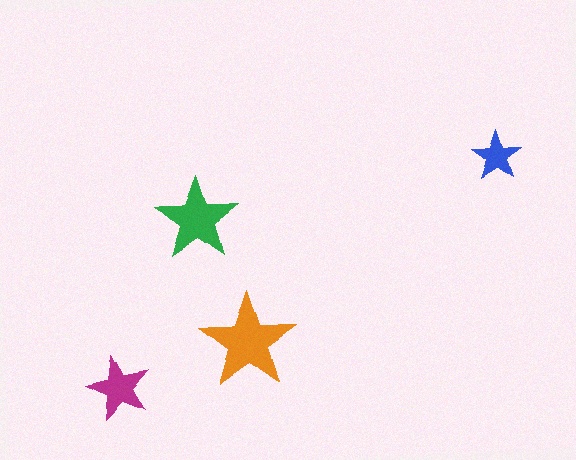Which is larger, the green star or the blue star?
The green one.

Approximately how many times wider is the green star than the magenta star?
About 1.5 times wider.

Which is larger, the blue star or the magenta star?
The magenta one.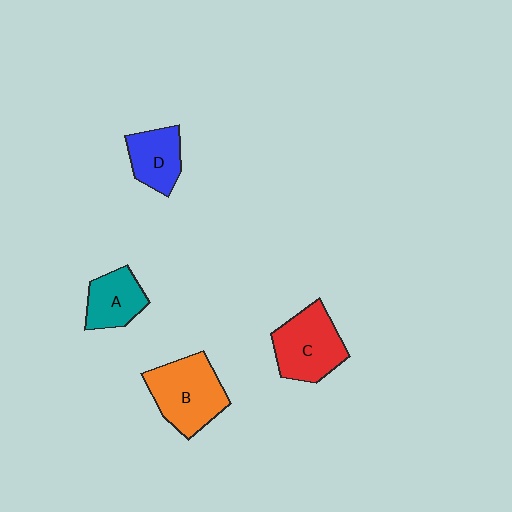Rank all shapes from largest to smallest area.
From largest to smallest: B (orange), C (red), D (blue), A (teal).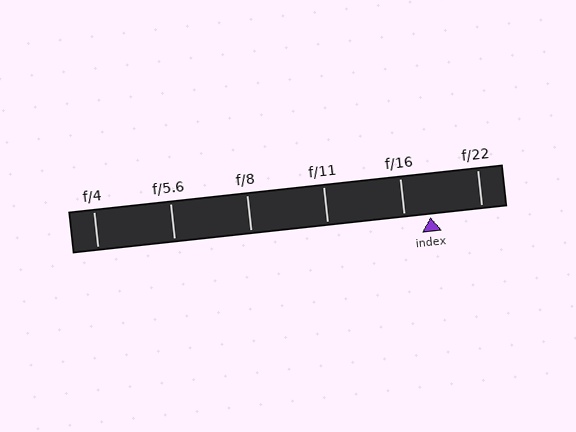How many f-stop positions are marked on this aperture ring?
There are 6 f-stop positions marked.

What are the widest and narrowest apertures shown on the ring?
The widest aperture shown is f/4 and the narrowest is f/22.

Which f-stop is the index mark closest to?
The index mark is closest to f/16.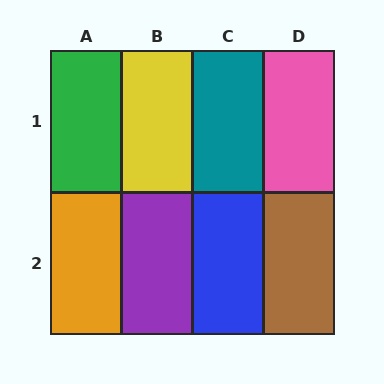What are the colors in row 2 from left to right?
Orange, purple, blue, brown.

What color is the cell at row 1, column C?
Teal.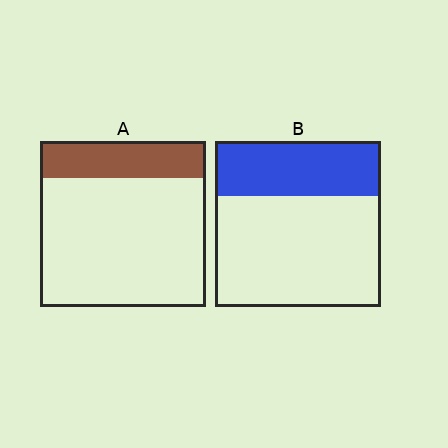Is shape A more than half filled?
No.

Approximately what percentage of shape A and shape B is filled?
A is approximately 20% and B is approximately 35%.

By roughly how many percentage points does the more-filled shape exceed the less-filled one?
By roughly 10 percentage points (B over A).